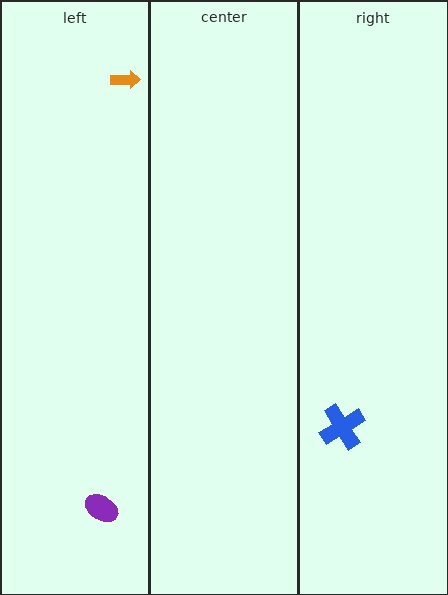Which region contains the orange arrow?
The left region.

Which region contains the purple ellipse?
The left region.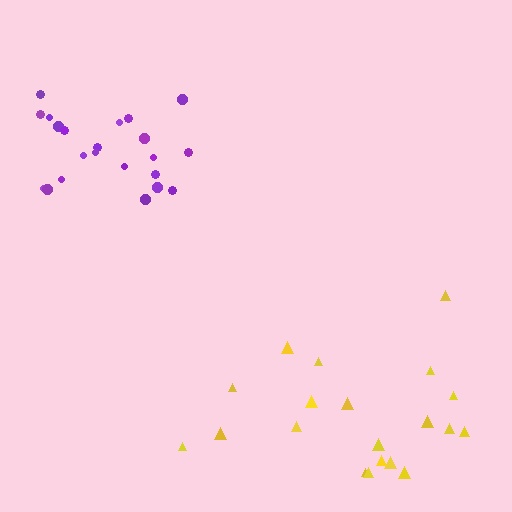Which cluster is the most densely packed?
Purple.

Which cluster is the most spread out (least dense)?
Yellow.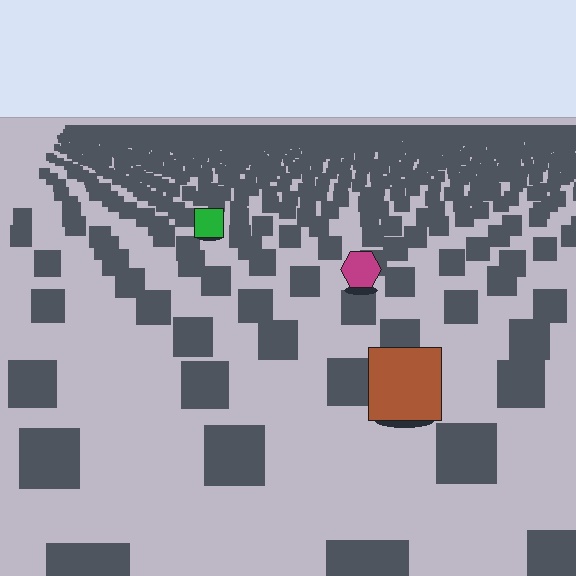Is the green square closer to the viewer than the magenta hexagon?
No. The magenta hexagon is closer — you can tell from the texture gradient: the ground texture is coarser near it.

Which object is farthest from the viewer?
The green square is farthest from the viewer. It appears smaller and the ground texture around it is denser.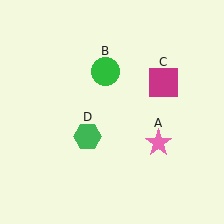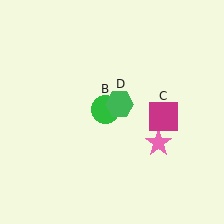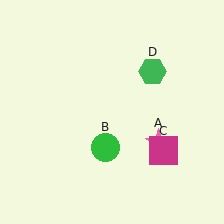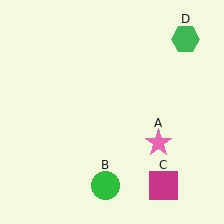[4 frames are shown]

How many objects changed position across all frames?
3 objects changed position: green circle (object B), magenta square (object C), green hexagon (object D).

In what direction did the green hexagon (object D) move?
The green hexagon (object D) moved up and to the right.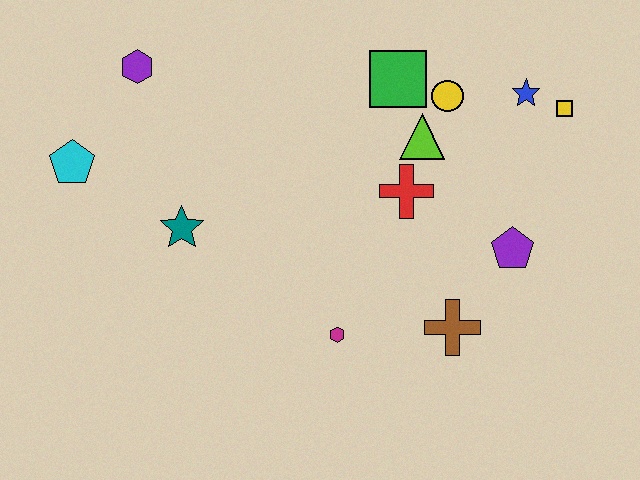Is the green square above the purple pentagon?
Yes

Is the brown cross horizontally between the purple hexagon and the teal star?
No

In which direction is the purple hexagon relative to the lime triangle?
The purple hexagon is to the left of the lime triangle.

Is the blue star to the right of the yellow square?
No